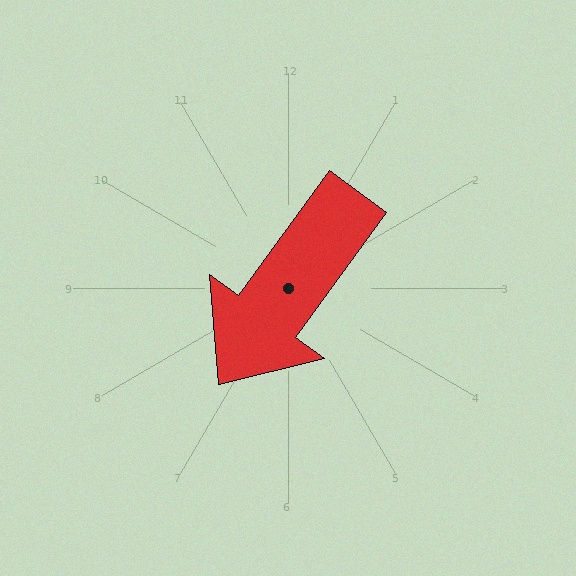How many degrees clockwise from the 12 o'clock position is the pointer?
Approximately 216 degrees.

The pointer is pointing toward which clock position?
Roughly 7 o'clock.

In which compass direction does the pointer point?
Southwest.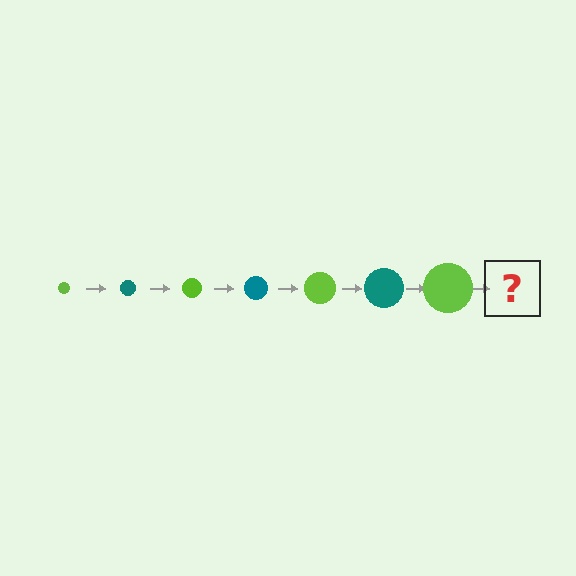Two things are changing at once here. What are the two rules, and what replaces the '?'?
The two rules are that the circle grows larger each step and the color cycles through lime and teal. The '?' should be a teal circle, larger than the previous one.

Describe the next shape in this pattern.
It should be a teal circle, larger than the previous one.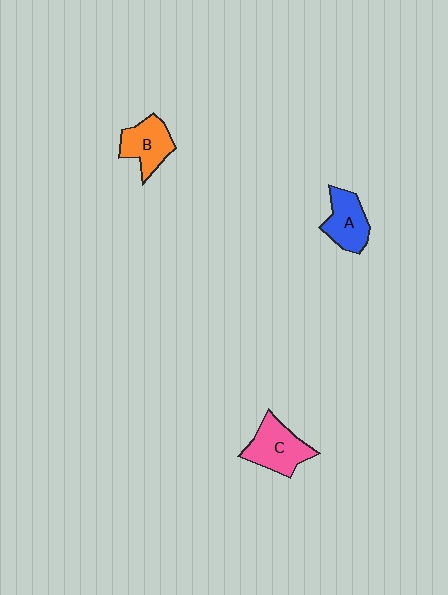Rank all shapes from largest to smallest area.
From largest to smallest: C (pink), B (orange), A (blue).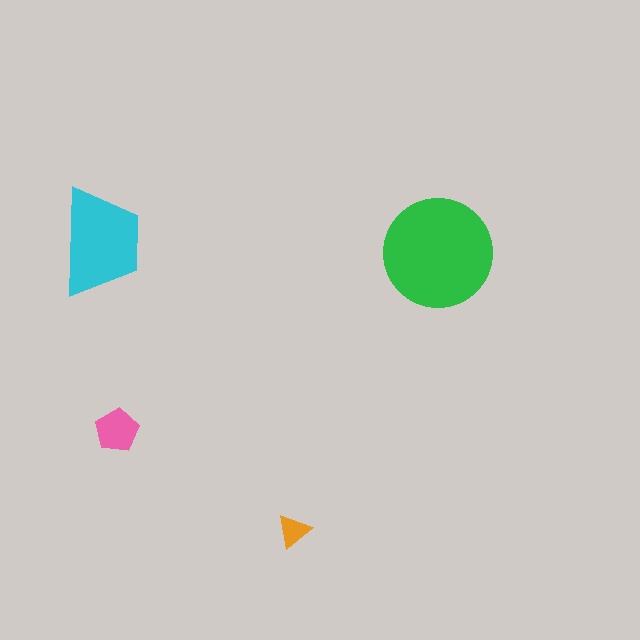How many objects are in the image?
There are 4 objects in the image.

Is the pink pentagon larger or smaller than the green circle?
Smaller.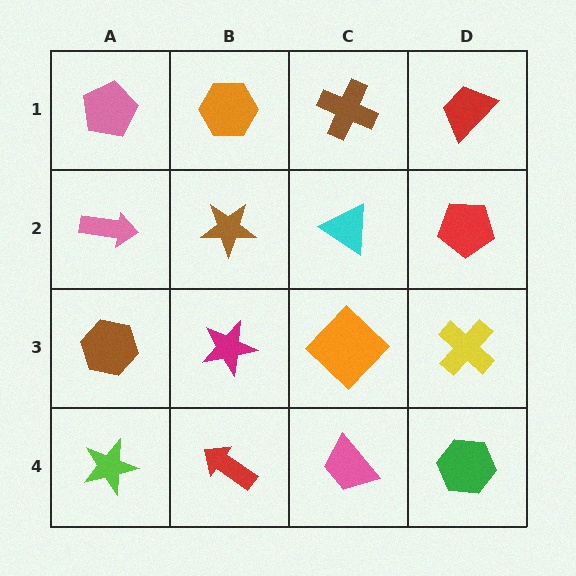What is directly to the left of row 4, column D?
A pink trapezoid.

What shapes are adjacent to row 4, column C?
An orange diamond (row 3, column C), a red arrow (row 4, column B), a green hexagon (row 4, column D).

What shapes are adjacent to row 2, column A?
A pink pentagon (row 1, column A), a brown hexagon (row 3, column A), a brown star (row 2, column B).